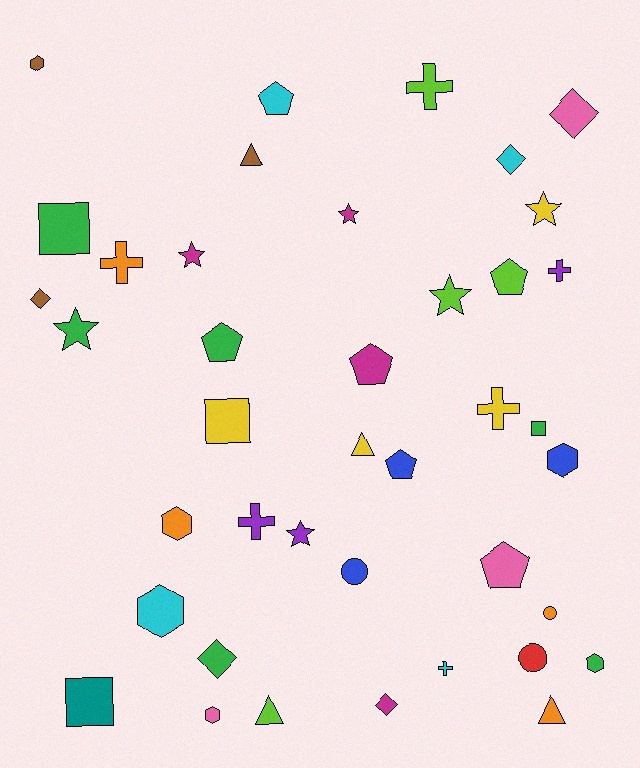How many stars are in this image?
There are 6 stars.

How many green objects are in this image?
There are 6 green objects.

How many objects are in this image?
There are 40 objects.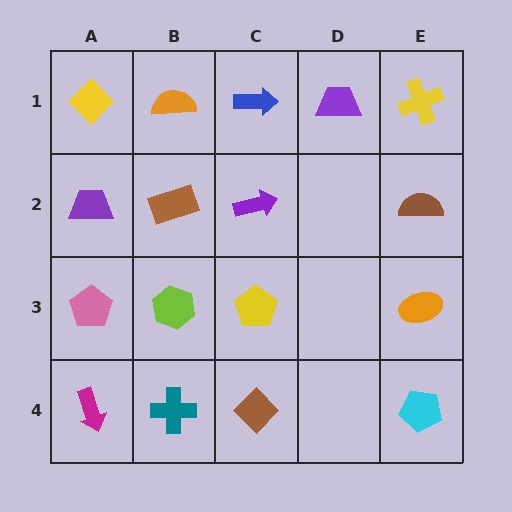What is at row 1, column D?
A purple trapezoid.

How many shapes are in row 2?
4 shapes.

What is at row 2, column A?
A purple trapezoid.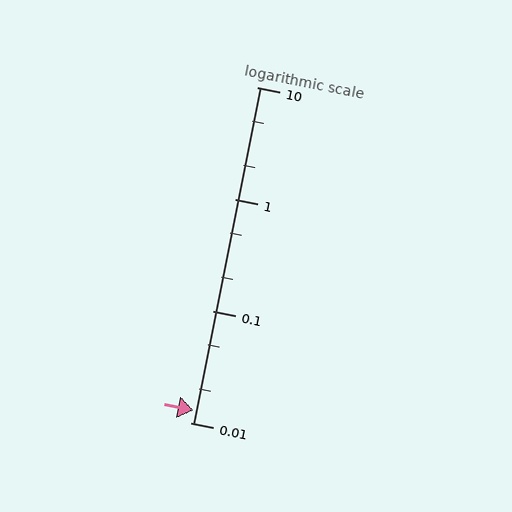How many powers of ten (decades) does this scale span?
The scale spans 3 decades, from 0.01 to 10.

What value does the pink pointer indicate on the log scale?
The pointer indicates approximately 0.013.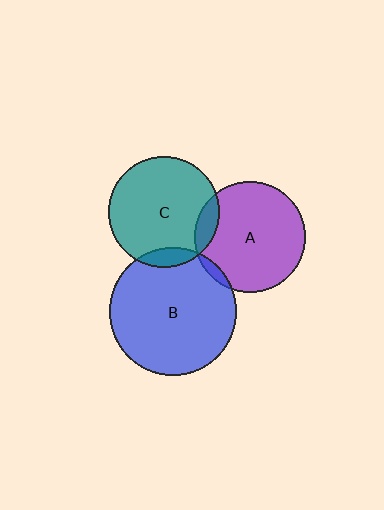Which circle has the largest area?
Circle B (blue).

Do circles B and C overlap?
Yes.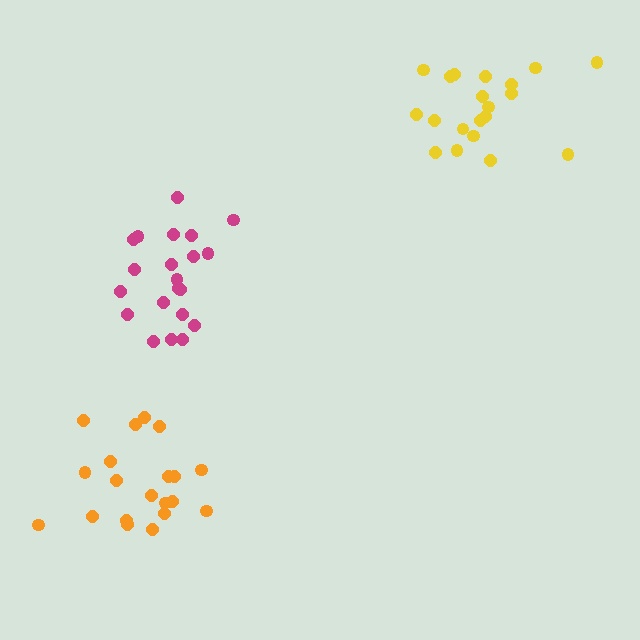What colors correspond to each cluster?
The clusters are colored: magenta, orange, yellow.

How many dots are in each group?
Group 1: 21 dots, Group 2: 20 dots, Group 3: 20 dots (61 total).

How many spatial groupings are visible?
There are 3 spatial groupings.